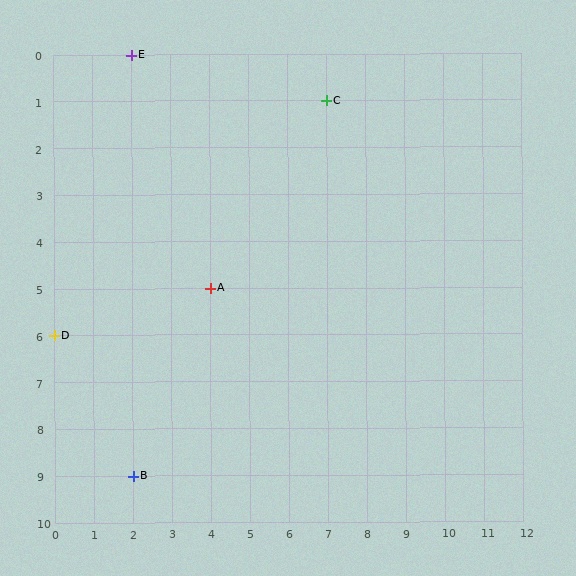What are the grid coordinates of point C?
Point C is at grid coordinates (7, 1).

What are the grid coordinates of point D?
Point D is at grid coordinates (0, 6).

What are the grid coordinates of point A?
Point A is at grid coordinates (4, 5).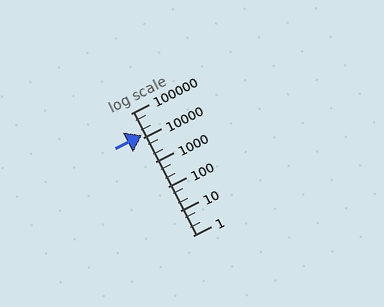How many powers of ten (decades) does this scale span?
The scale spans 5 decades, from 1 to 100000.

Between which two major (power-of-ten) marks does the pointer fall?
The pointer is between 10000 and 100000.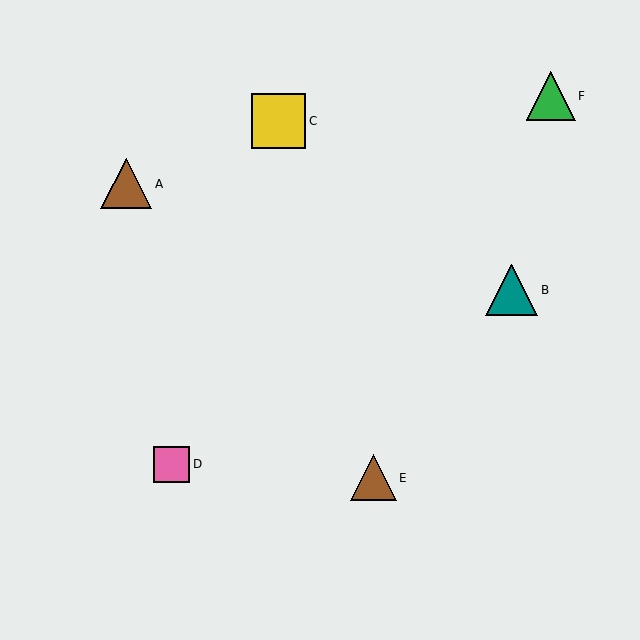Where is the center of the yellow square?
The center of the yellow square is at (279, 121).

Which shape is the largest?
The yellow square (labeled C) is the largest.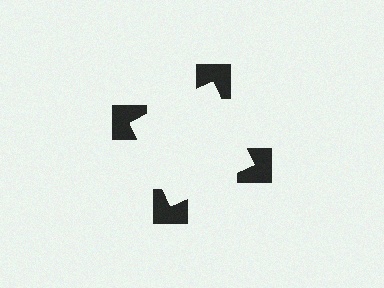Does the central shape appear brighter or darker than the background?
It typically appears slightly brighter than the background, even though no actual brightness change is drawn.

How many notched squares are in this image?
There are 4 — one at each vertex of the illusory square.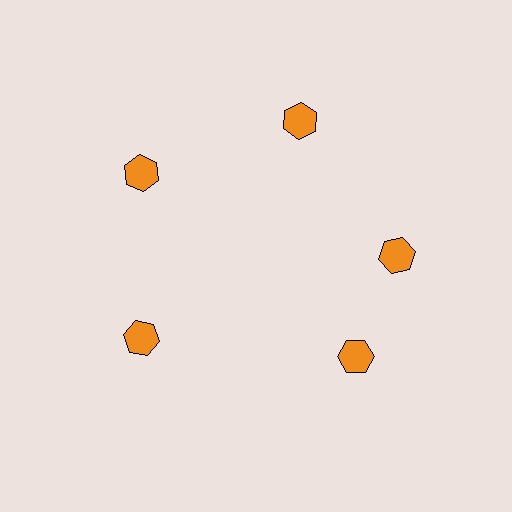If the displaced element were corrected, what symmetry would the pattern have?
It would have 5-fold rotational symmetry — the pattern would map onto itself every 72 degrees.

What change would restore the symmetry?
The symmetry would be restored by rotating it back into even spacing with its neighbors so that all 5 hexagons sit at equal angles and equal distance from the center.